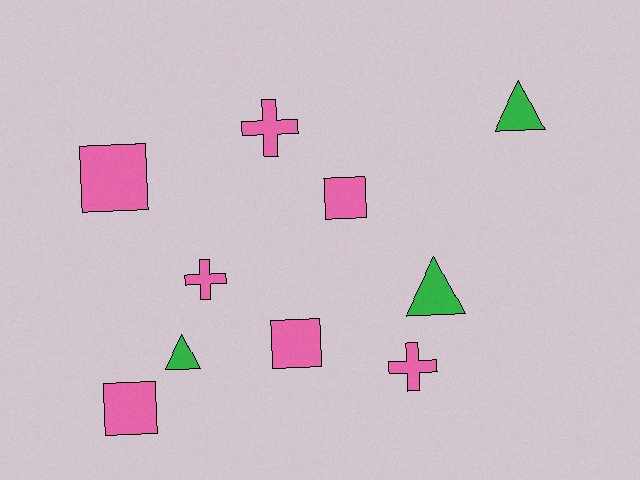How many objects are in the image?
There are 10 objects.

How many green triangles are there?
There are 3 green triangles.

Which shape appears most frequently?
Square, with 4 objects.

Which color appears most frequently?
Pink, with 7 objects.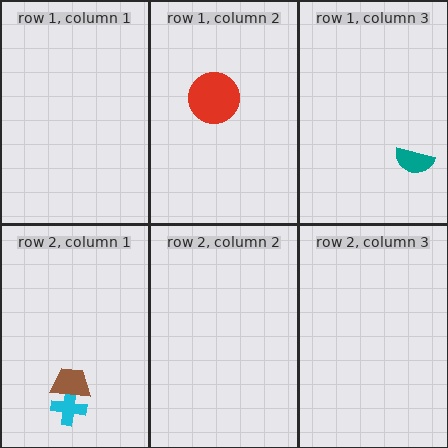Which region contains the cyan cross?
The row 2, column 1 region.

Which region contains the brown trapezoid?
The row 2, column 1 region.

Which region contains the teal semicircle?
The row 1, column 3 region.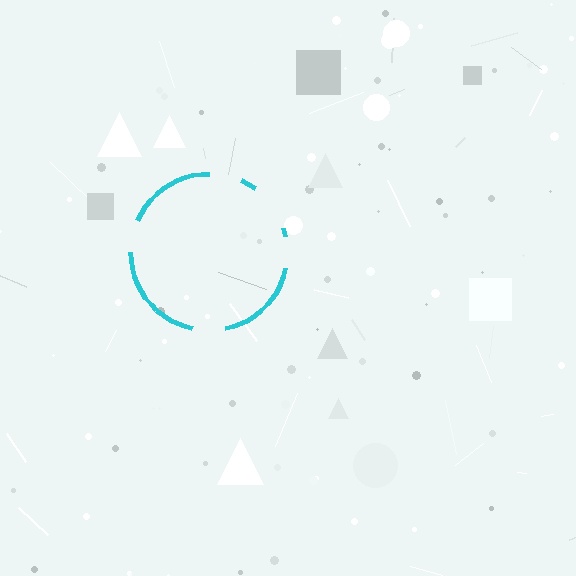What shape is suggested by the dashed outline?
The dashed outline suggests a circle.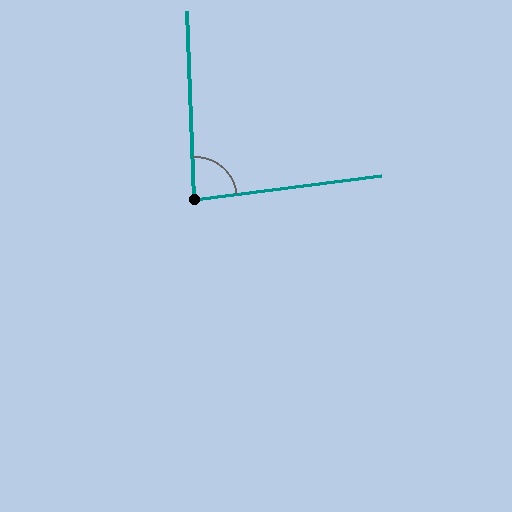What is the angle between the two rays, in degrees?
Approximately 85 degrees.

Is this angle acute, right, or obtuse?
It is acute.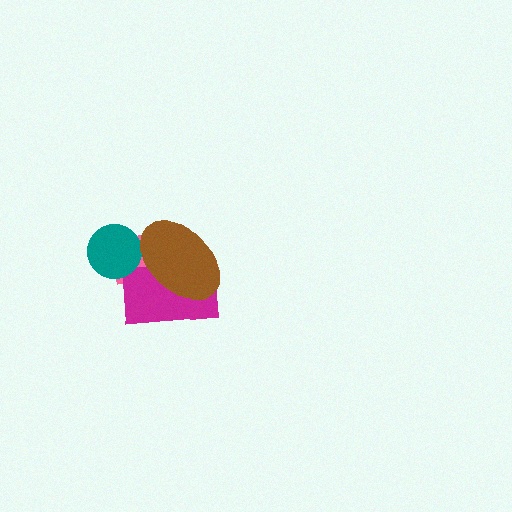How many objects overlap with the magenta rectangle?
2 objects overlap with the magenta rectangle.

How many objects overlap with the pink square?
3 objects overlap with the pink square.